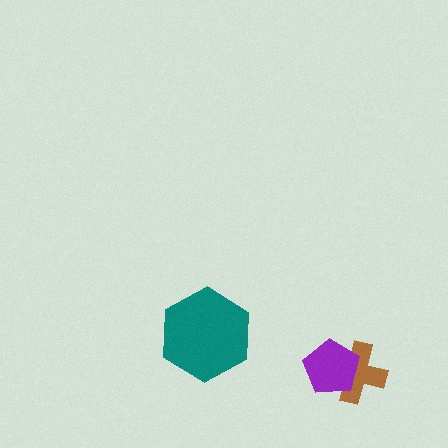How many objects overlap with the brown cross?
1 object overlaps with the brown cross.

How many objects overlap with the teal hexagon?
0 objects overlap with the teal hexagon.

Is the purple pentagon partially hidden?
No, no other shape covers it.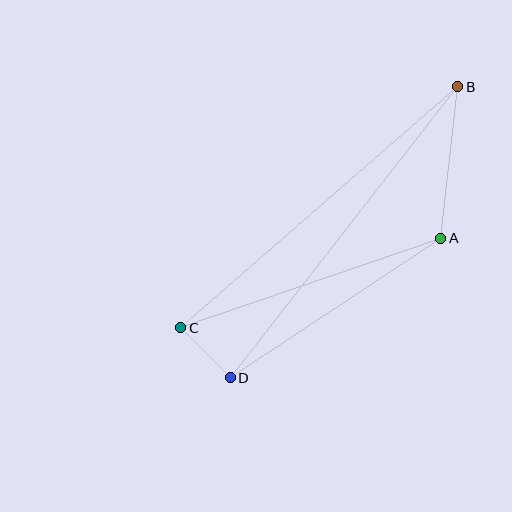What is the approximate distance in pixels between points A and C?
The distance between A and C is approximately 275 pixels.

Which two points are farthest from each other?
Points B and D are farthest from each other.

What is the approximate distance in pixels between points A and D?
The distance between A and D is approximately 253 pixels.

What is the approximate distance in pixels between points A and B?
The distance between A and B is approximately 152 pixels.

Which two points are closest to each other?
Points C and D are closest to each other.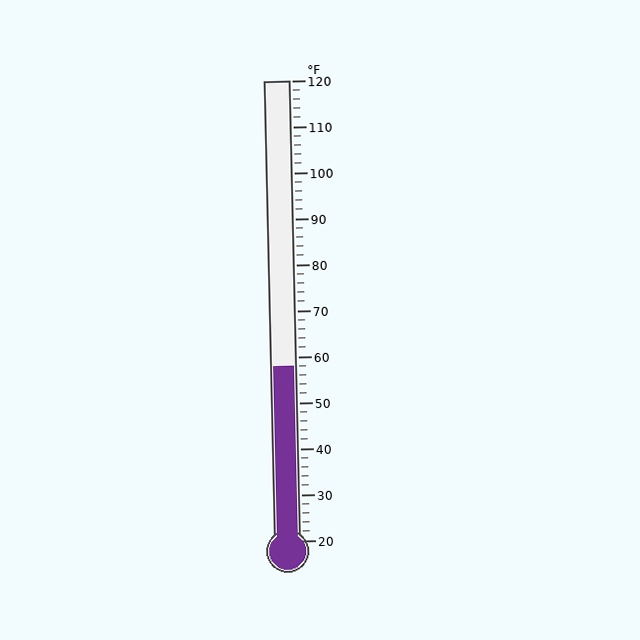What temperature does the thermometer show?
The thermometer shows approximately 58°F.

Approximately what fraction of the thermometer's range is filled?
The thermometer is filled to approximately 40% of its range.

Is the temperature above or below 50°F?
The temperature is above 50°F.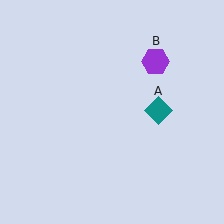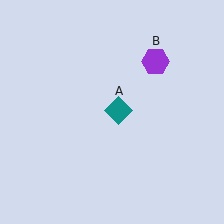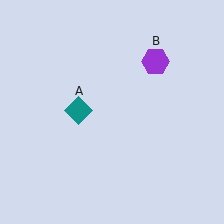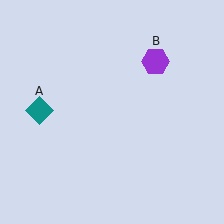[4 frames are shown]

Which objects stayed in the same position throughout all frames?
Purple hexagon (object B) remained stationary.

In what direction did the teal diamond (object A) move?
The teal diamond (object A) moved left.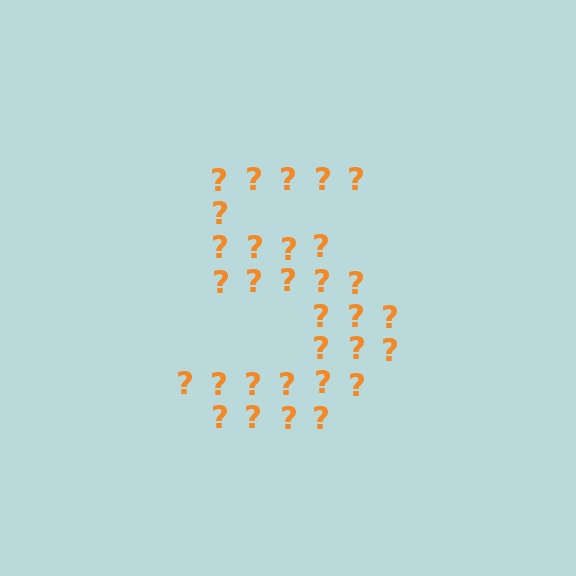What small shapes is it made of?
It is made of small question marks.